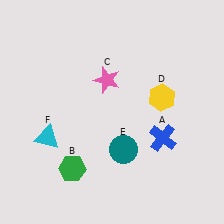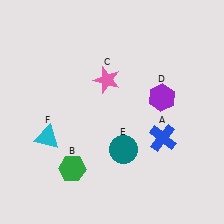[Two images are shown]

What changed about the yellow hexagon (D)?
In Image 1, D is yellow. In Image 2, it changed to purple.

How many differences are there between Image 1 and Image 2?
There is 1 difference between the two images.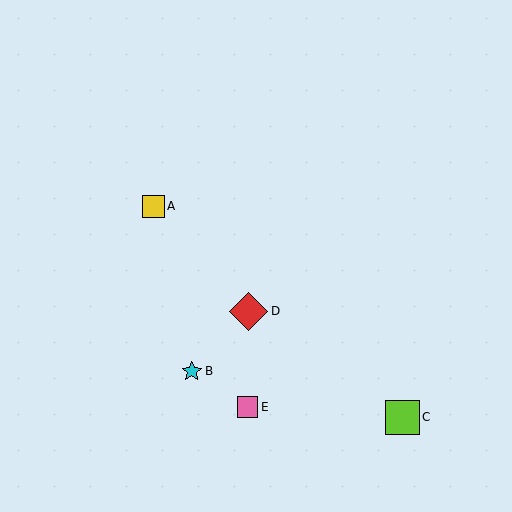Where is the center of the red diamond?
The center of the red diamond is at (249, 311).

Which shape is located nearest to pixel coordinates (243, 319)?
The red diamond (labeled D) at (249, 311) is nearest to that location.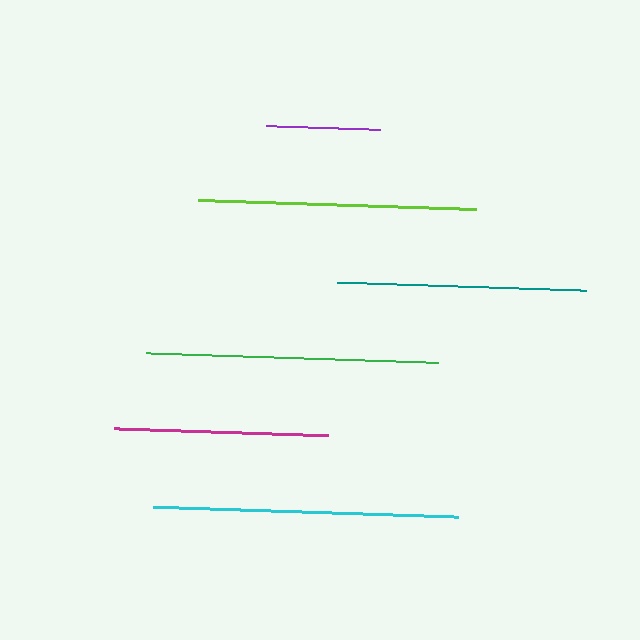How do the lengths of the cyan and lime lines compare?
The cyan and lime lines are approximately the same length.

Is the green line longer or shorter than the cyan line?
The cyan line is longer than the green line.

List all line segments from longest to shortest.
From longest to shortest: cyan, green, lime, teal, magenta, purple.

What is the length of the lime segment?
The lime segment is approximately 278 pixels long.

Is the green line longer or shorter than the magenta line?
The green line is longer than the magenta line.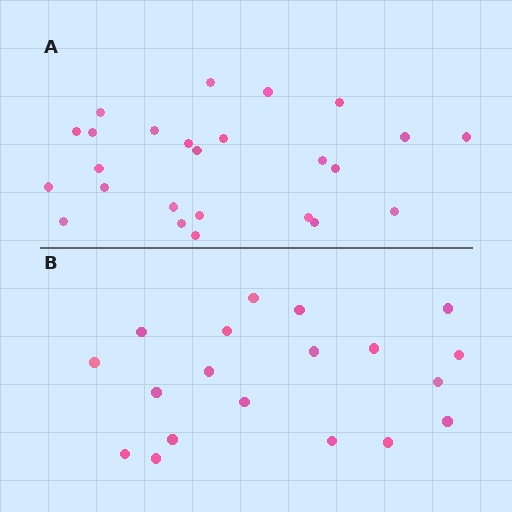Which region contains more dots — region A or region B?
Region A (the top region) has more dots.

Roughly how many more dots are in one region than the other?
Region A has about 6 more dots than region B.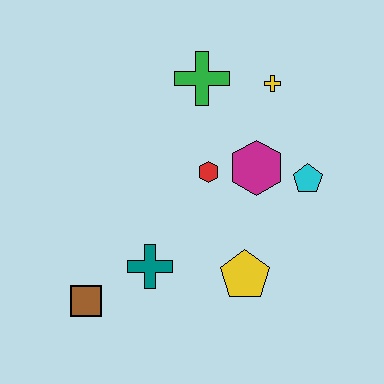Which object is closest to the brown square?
The teal cross is closest to the brown square.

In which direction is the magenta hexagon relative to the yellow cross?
The magenta hexagon is below the yellow cross.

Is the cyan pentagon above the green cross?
No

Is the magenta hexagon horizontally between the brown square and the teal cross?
No